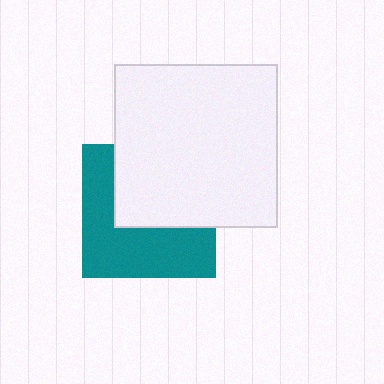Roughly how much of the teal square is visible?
About half of it is visible (roughly 52%).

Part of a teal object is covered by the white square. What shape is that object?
It is a square.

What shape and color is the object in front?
The object in front is a white square.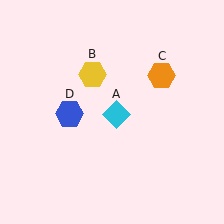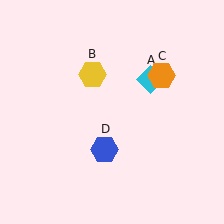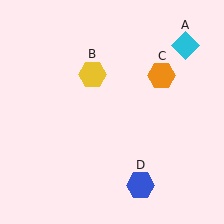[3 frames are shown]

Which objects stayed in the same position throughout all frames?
Yellow hexagon (object B) and orange hexagon (object C) remained stationary.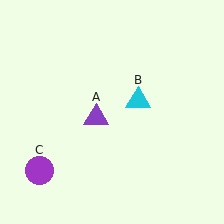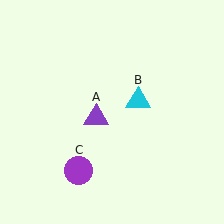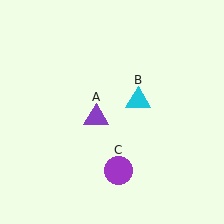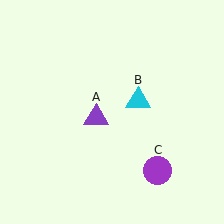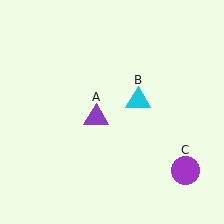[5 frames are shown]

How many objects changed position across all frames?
1 object changed position: purple circle (object C).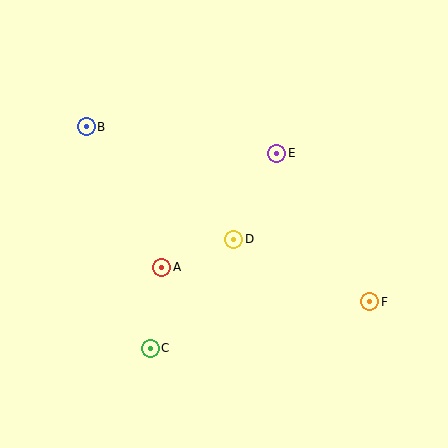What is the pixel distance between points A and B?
The distance between A and B is 159 pixels.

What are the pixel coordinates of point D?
Point D is at (234, 239).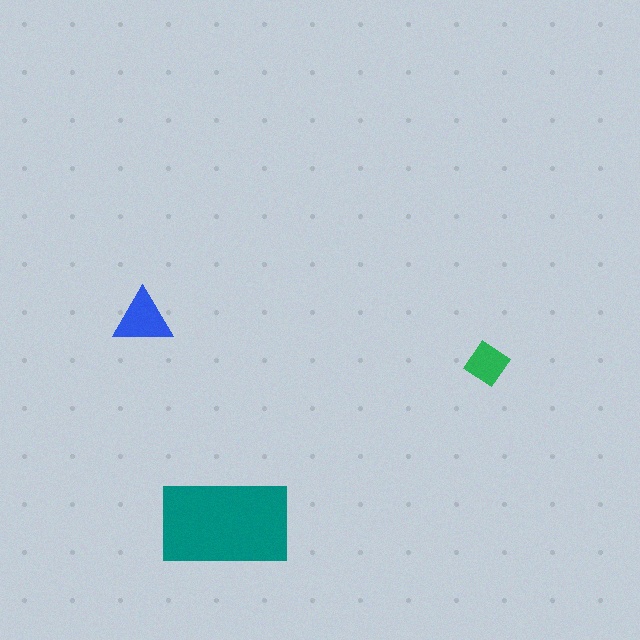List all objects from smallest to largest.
The green diamond, the blue triangle, the teal rectangle.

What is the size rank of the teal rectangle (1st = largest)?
1st.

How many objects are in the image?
There are 3 objects in the image.